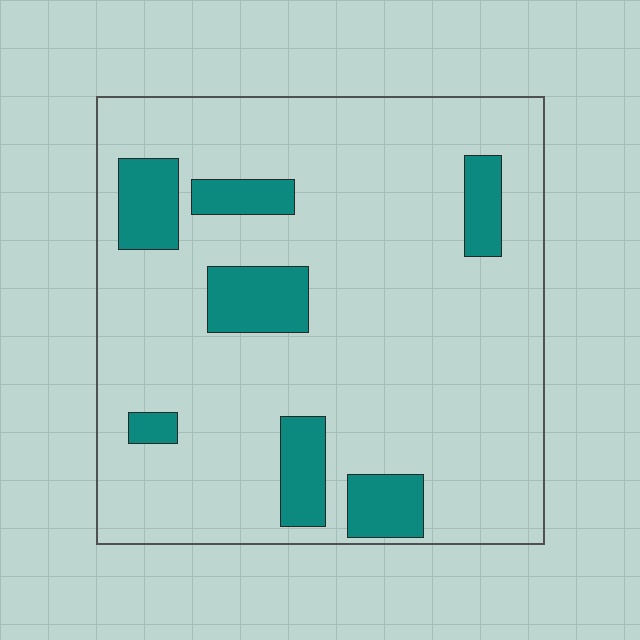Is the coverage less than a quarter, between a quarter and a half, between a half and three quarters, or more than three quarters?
Less than a quarter.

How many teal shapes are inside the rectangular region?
7.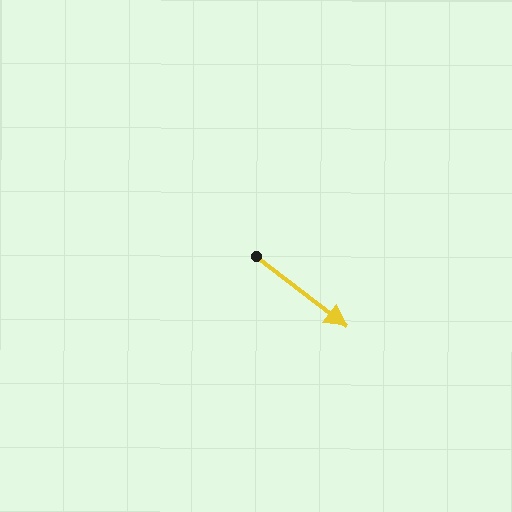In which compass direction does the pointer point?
Southeast.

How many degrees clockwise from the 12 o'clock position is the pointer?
Approximately 128 degrees.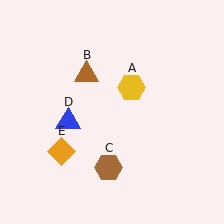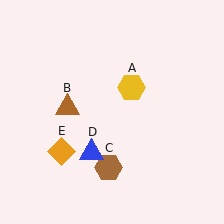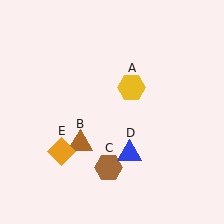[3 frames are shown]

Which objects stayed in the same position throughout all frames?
Yellow hexagon (object A) and brown hexagon (object C) and orange diamond (object E) remained stationary.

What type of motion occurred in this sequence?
The brown triangle (object B), blue triangle (object D) rotated counterclockwise around the center of the scene.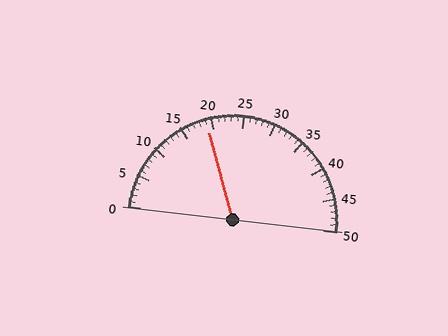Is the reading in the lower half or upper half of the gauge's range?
The reading is in the lower half of the range (0 to 50).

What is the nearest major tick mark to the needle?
The nearest major tick mark is 20.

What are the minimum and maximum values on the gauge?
The gauge ranges from 0 to 50.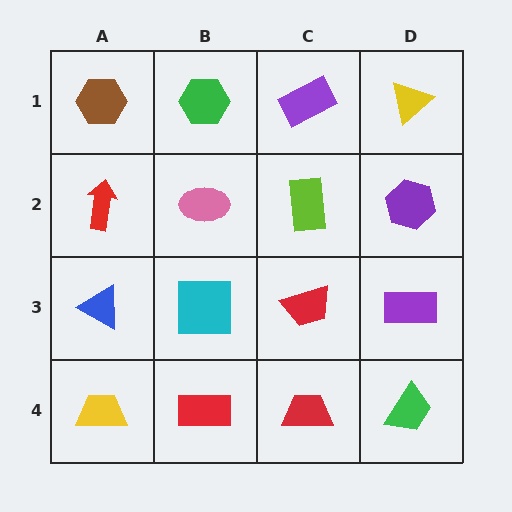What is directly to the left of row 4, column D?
A red trapezoid.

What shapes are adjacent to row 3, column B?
A pink ellipse (row 2, column B), a red rectangle (row 4, column B), a blue triangle (row 3, column A), a red trapezoid (row 3, column C).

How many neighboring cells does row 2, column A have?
3.